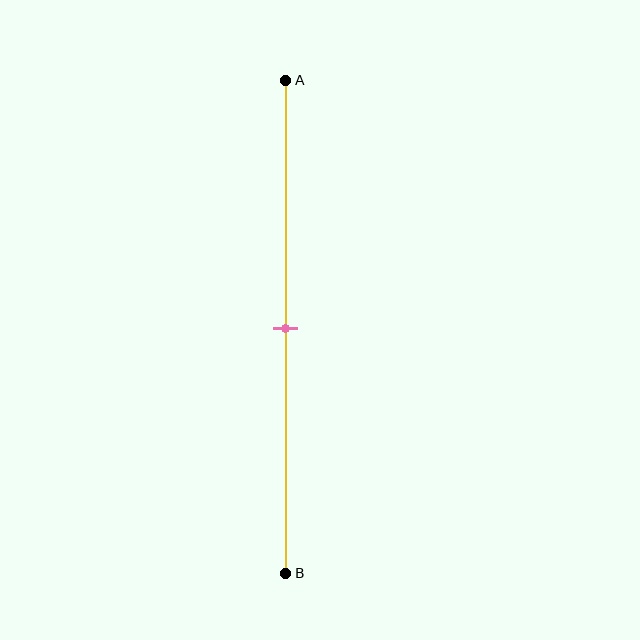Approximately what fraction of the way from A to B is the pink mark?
The pink mark is approximately 50% of the way from A to B.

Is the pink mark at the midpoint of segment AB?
Yes, the mark is approximately at the midpoint.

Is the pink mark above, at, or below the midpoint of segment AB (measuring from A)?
The pink mark is approximately at the midpoint of segment AB.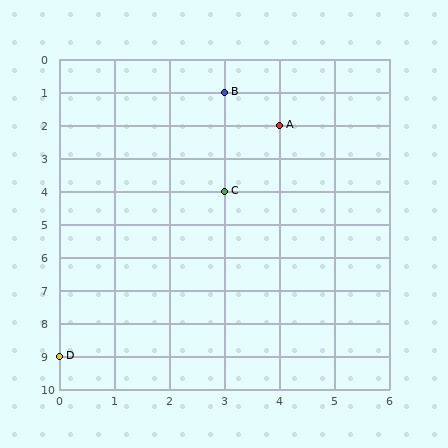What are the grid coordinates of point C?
Point C is at grid coordinates (3, 4).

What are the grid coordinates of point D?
Point D is at grid coordinates (0, 9).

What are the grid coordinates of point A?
Point A is at grid coordinates (4, 2).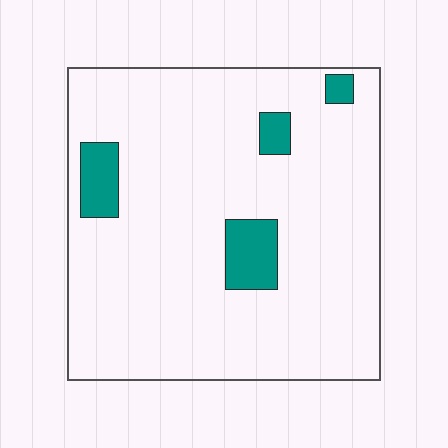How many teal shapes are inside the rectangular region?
4.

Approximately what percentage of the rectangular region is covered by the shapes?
Approximately 10%.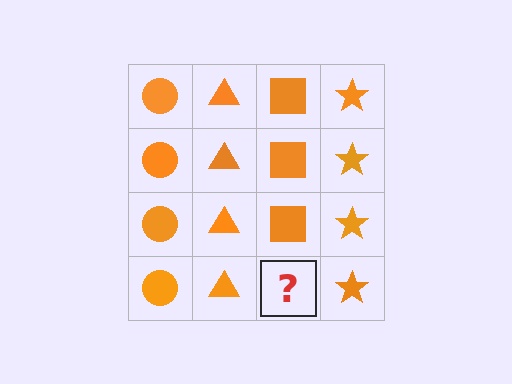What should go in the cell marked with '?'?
The missing cell should contain an orange square.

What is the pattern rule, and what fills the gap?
The rule is that each column has a consistent shape. The gap should be filled with an orange square.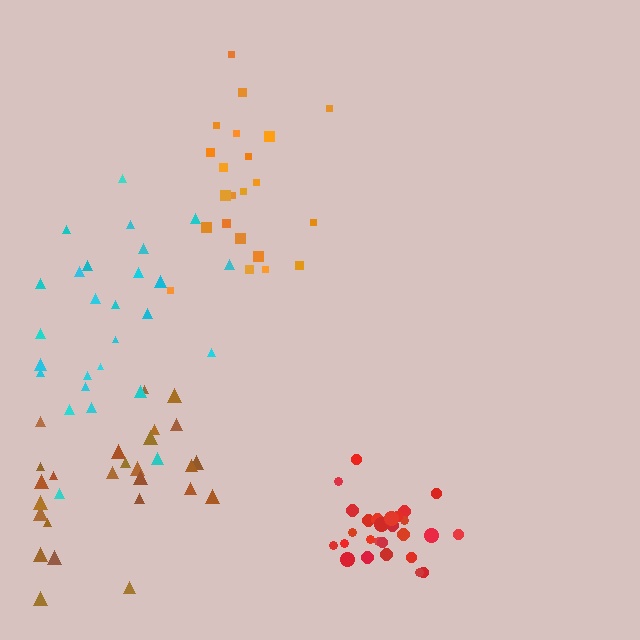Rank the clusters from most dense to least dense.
red, orange, cyan, brown.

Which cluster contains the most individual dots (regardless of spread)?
Red (27).